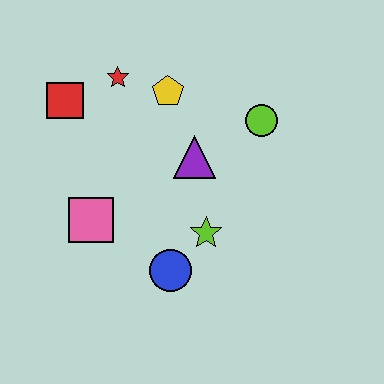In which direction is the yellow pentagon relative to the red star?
The yellow pentagon is to the right of the red star.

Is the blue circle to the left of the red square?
No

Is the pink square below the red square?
Yes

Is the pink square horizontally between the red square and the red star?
Yes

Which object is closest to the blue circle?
The lime star is closest to the blue circle.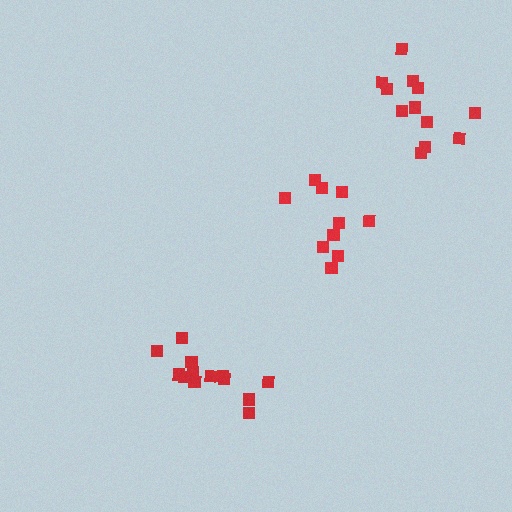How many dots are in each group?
Group 1: 10 dots, Group 2: 13 dots, Group 3: 12 dots (35 total).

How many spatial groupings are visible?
There are 3 spatial groupings.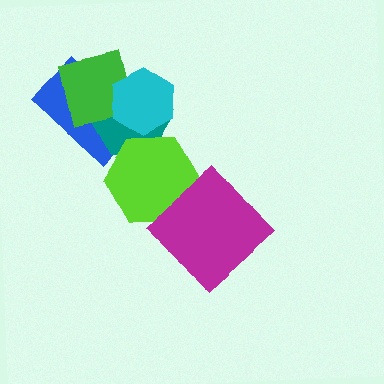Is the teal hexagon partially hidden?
Yes, it is partially covered by another shape.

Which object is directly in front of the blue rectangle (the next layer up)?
The teal hexagon is directly in front of the blue rectangle.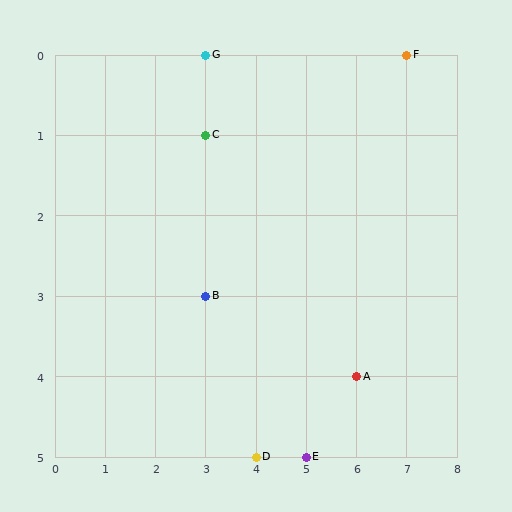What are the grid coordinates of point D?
Point D is at grid coordinates (4, 5).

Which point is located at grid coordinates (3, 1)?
Point C is at (3, 1).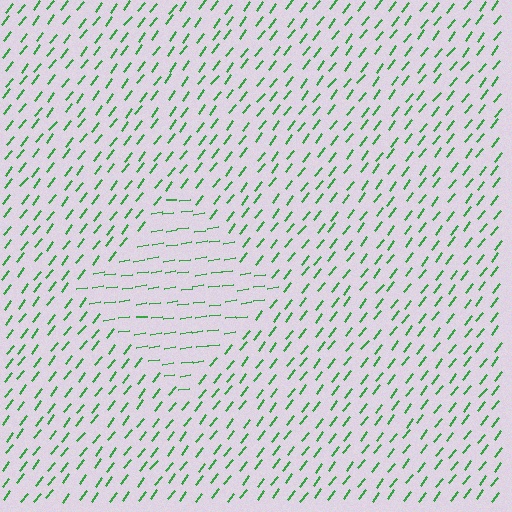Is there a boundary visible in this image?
Yes, there is a texture boundary formed by a change in line orientation.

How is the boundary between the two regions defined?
The boundary is defined purely by a change in line orientation (approximately 45 degrees difference). All lines are the same color and thickness.